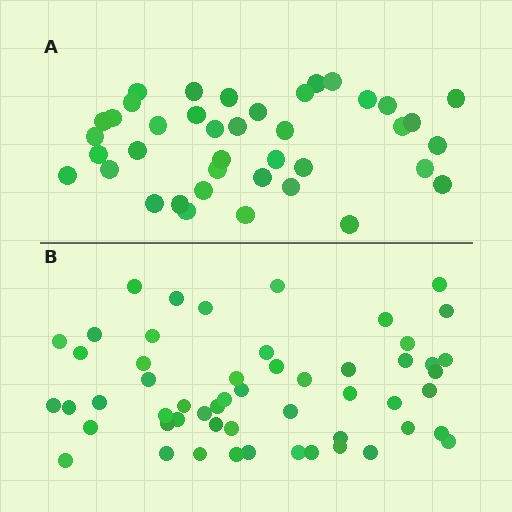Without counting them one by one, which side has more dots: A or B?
Region B (the bottom region) has more dots.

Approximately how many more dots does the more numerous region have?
Region B has approximately 15 more dots than region A.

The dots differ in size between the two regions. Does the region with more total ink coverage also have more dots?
No. Region A has more total ink coverage because its dots are larger, but region B actually contains more individual dots. Total area can be misleading — the number of items is what matters here.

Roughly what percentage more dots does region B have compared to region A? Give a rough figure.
About 35% more.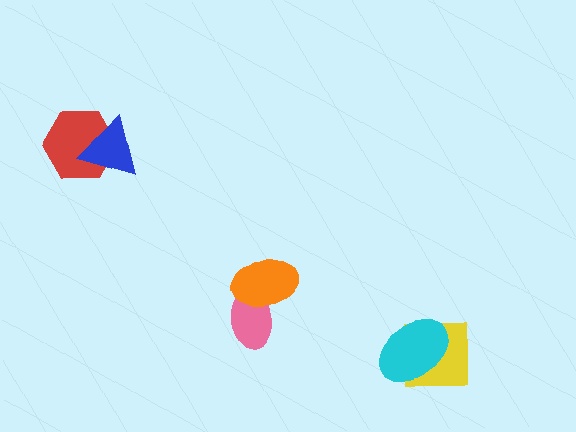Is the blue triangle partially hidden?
No, no other shape covers it.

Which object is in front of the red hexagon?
The blue triangle is in front of the red hexagon.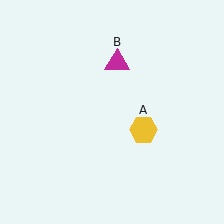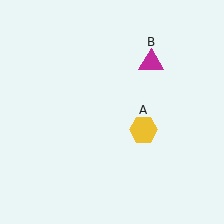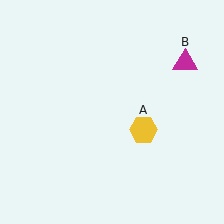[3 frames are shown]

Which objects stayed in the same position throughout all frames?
Yellow hexagon (object A) remained stationary.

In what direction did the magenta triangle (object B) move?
The magenta triangle (object B) moved right.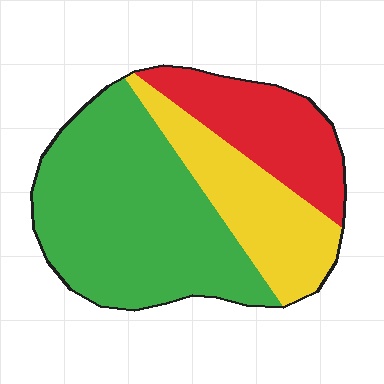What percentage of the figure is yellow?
Yellow covers 25% of the figure.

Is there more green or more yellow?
Green.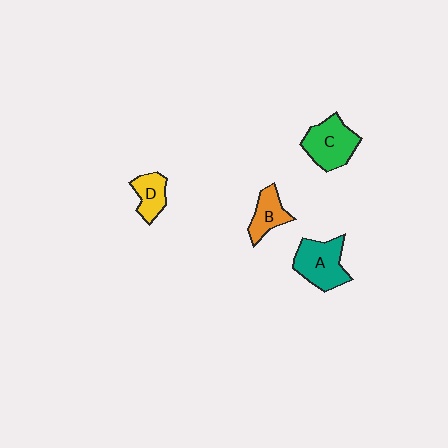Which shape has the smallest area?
Shape D (yellow).